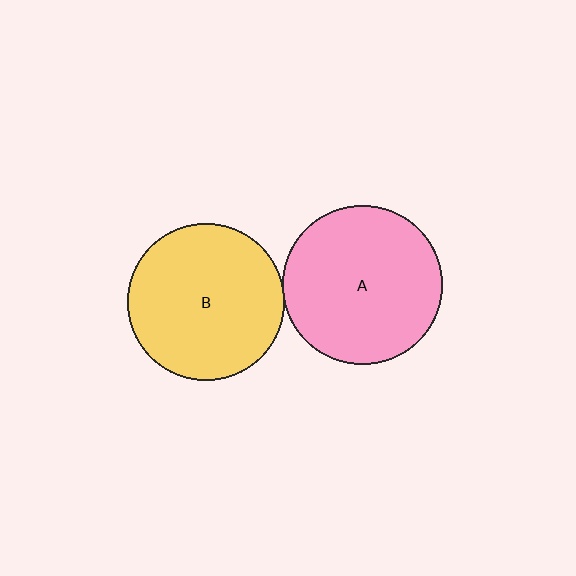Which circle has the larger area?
Circle A (pink).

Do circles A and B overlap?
Yes.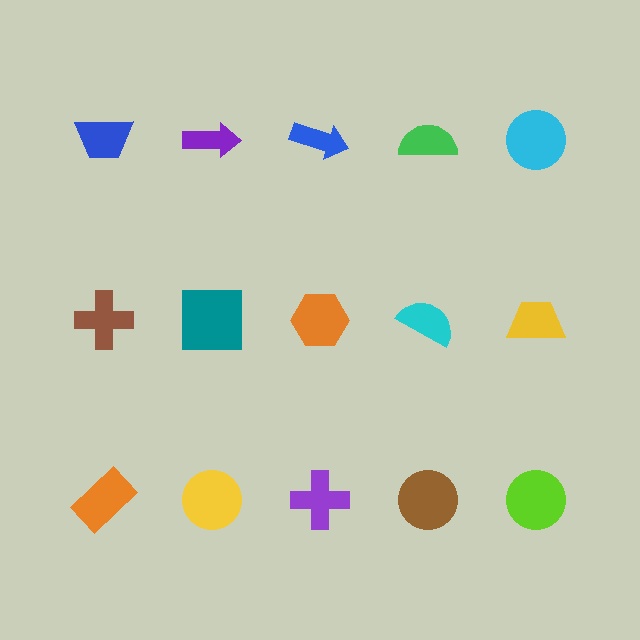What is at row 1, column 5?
A cyan circle.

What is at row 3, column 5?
A lime circle.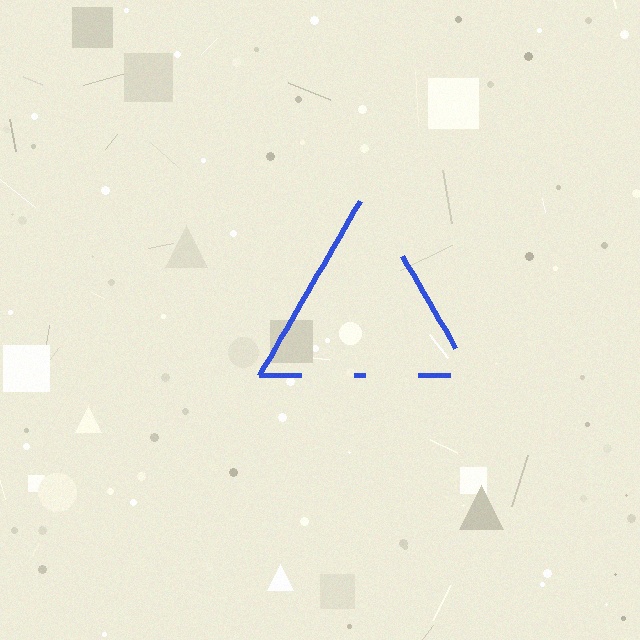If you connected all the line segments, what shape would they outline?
They would outline a triangle.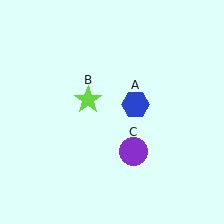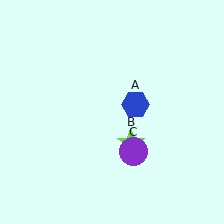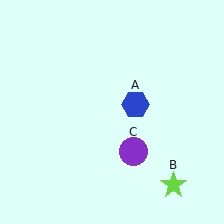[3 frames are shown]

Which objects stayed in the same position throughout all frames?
Blue hexagon (object A) and purple circle (object C) remained stationary.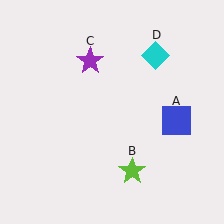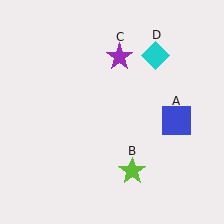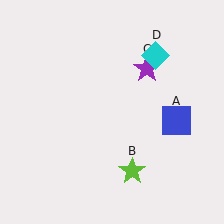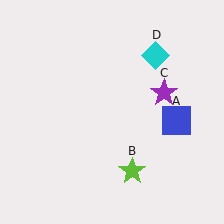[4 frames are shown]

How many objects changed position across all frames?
1 object changed position: purple star (object C).